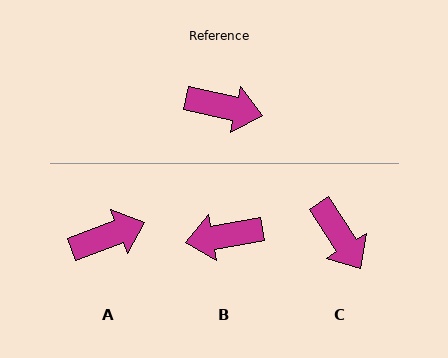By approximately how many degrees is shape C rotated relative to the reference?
Approximately 45 degrees clockwise.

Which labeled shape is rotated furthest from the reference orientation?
B, about 158 degrees away.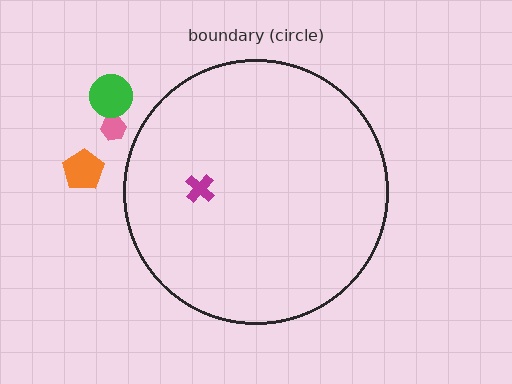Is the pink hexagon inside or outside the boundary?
Outside.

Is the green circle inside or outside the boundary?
Outside.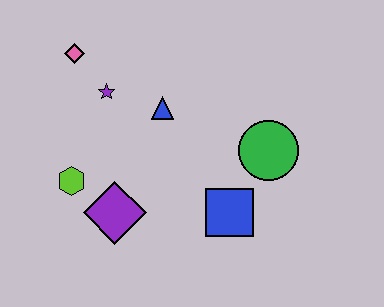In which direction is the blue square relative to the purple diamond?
The blue square is to the right of the purple diamond.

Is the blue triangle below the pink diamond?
Yes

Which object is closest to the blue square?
The green circle is closest to the blue square.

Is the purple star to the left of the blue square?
Yes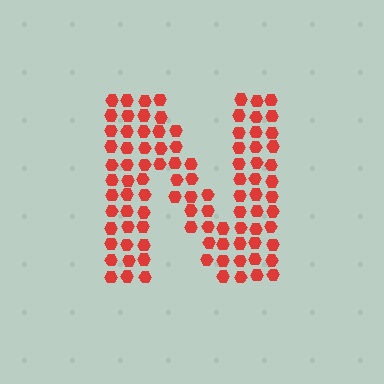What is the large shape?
The large shape is the letter N.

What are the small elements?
The small elements are hexagons.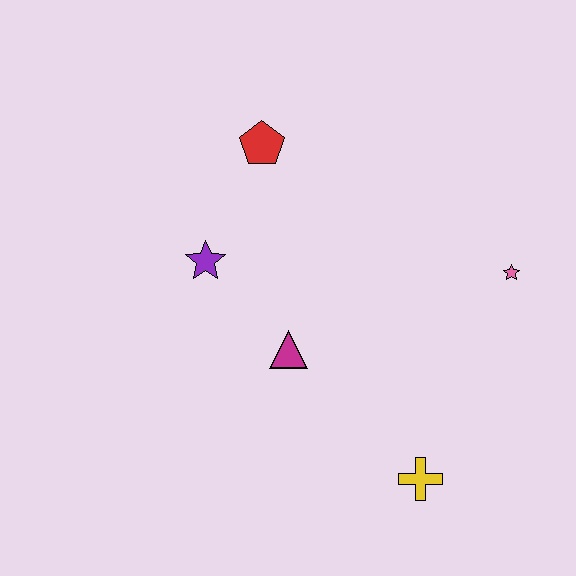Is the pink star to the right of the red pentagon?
Yes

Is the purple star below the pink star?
No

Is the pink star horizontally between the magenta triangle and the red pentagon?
No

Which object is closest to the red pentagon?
The purple star is closest to the red pentagon.